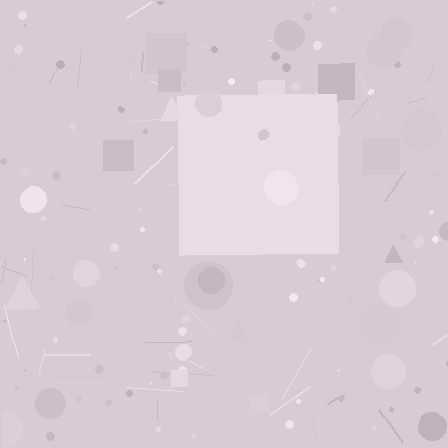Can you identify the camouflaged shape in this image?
The camouflaged shape is a square.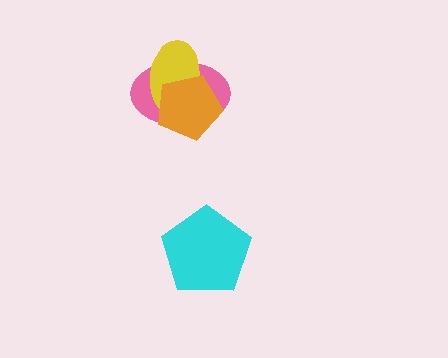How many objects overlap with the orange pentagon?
2 objects overlap with the orange pentagon.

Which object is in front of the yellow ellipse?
The orange pentagon is in front of the yellow ellipse.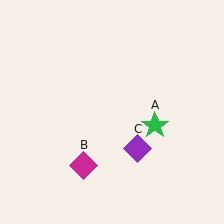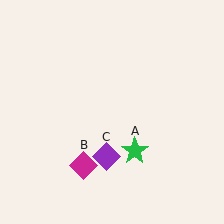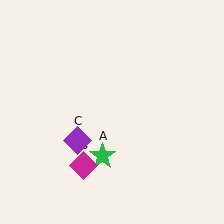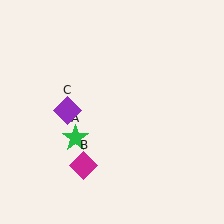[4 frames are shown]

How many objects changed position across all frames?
2 objects changed position: green star (object A), purple diamond (object C).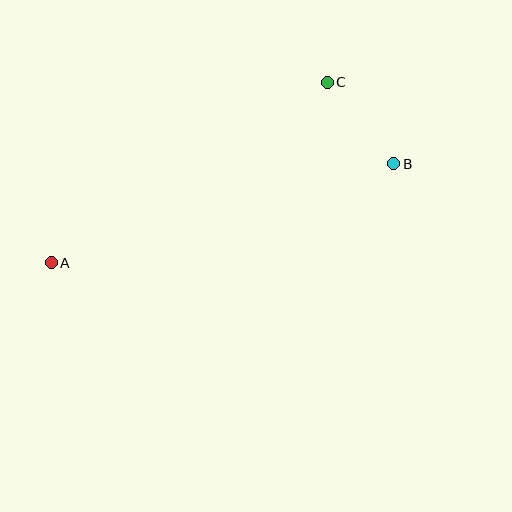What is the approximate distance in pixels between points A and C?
The distance between A and C is approximately 330 pixels.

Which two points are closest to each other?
Points B and C are closest to each other.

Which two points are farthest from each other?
Points A and B are farthest from each other.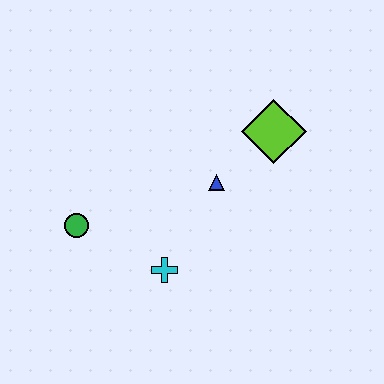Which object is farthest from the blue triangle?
The green circle is farthest from the blue triangle.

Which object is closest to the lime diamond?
The blue triangle is closest to the lime diamond.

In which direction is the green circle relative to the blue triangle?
The green circle is to the left of the blue triangle.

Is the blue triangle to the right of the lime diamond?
No